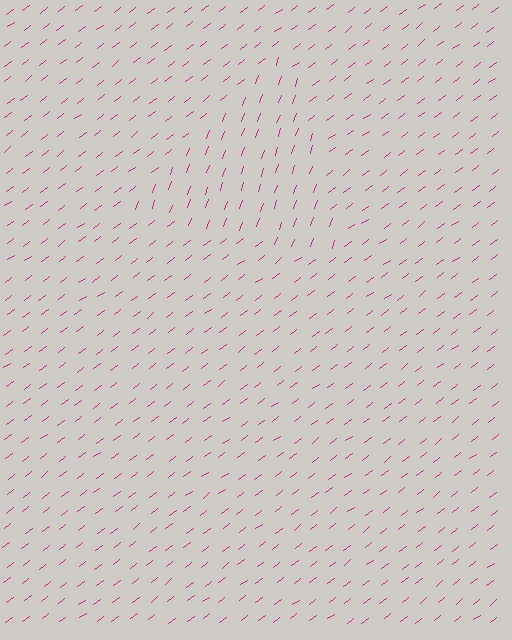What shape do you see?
I see a triangle.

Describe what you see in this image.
The image is filled with small magenta line segments. A triangle region in the image has lines oriented differently from the surrounding lines, creating a visible texture boundary.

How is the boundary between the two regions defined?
The boundary is defined purely by a change in line orientation (approximately 33 degrees difference). All lines are the same color and thickness.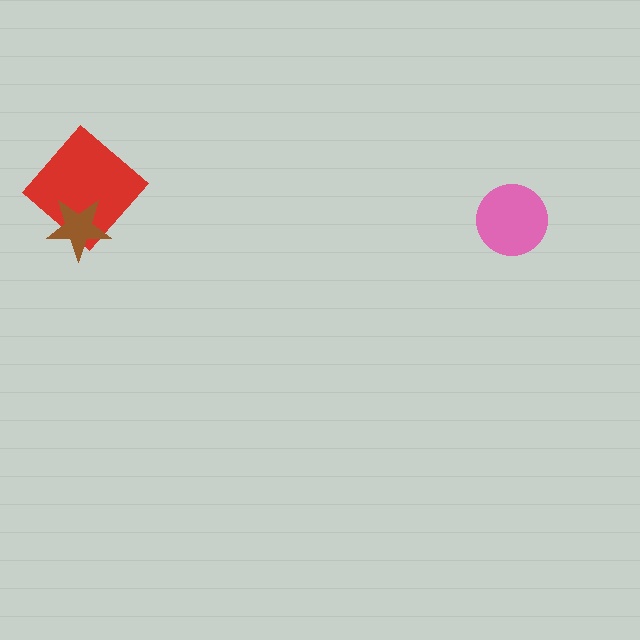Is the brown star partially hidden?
No, no other shape covers it.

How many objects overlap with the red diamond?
1 object overlaps with the red diamond.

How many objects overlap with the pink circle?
0 objects overlap with the pink circle.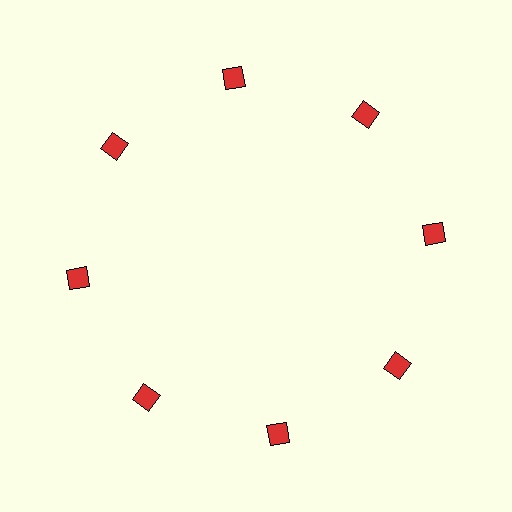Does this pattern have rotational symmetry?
Yes, this pattern has 8-fold rotational symmetry. It looks the same after rotating 45 degrees around the center.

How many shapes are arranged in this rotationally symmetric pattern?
There are 8 shapes, arranged in 8 groups of 1.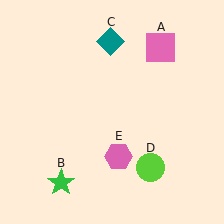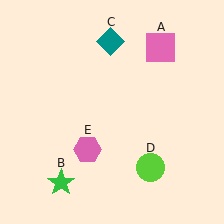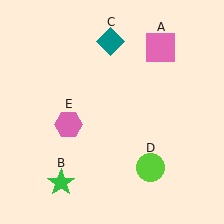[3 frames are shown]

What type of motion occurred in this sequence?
The pink hexagon (object E) rotated clockwise around the center of the scene.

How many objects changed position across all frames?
1 object changed position: pink hexagon (object E).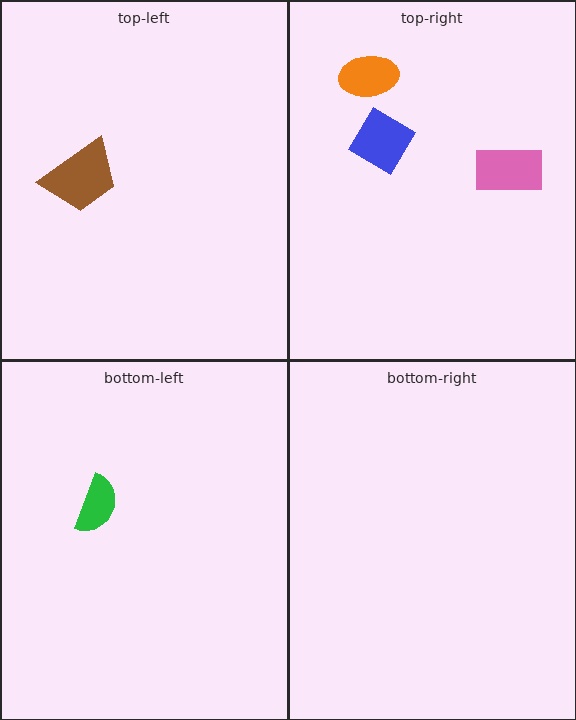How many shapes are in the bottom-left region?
1.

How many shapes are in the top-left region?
1.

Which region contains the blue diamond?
The top-right region.